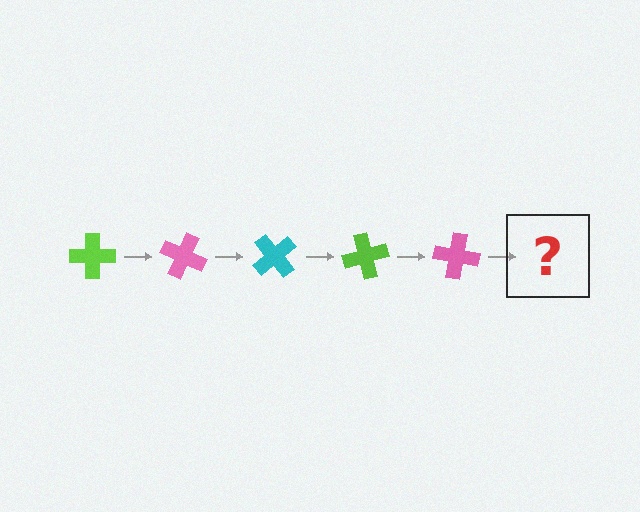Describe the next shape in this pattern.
It should be a cyan cross, rotated 125 degrees from the start.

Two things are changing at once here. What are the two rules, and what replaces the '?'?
The two rules are that it rotates 25 degrees each step and the color cycles through lime, pink, and cyan. The '?' should be a cyan cross, rotated 125 degrees from the start.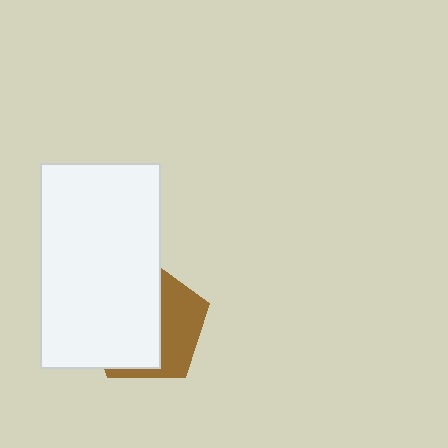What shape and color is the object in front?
The object in front is a white rectangle.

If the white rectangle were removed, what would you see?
You would see the complete brown pentagon.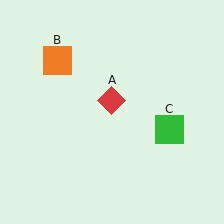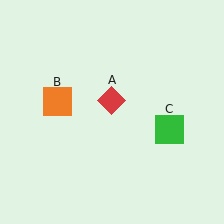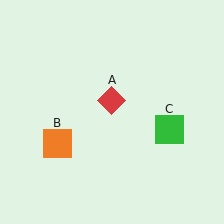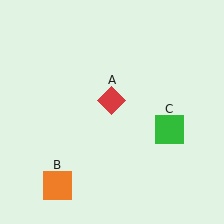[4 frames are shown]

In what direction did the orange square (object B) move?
The orange square (object B) moved down.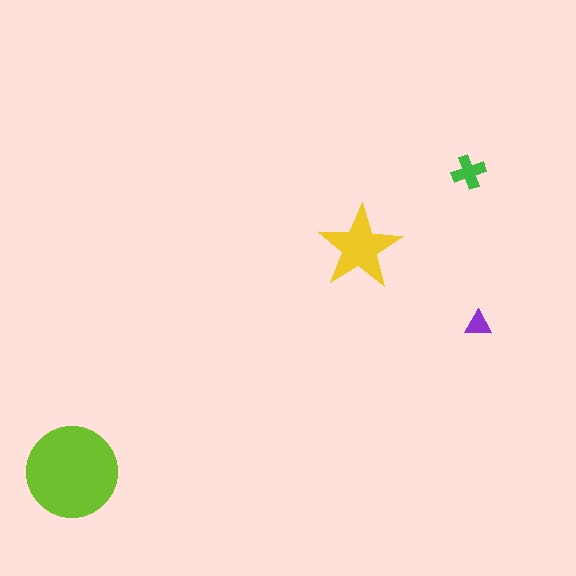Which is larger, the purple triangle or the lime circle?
The lime circle.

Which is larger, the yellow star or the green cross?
The yellow star.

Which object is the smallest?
The purple triangle.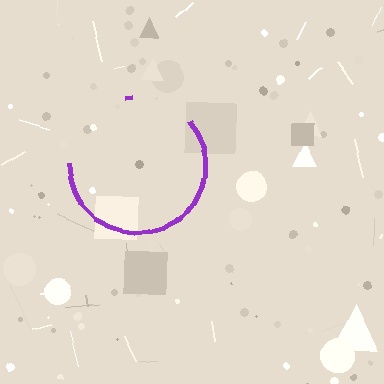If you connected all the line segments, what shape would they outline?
They would outline a circle.